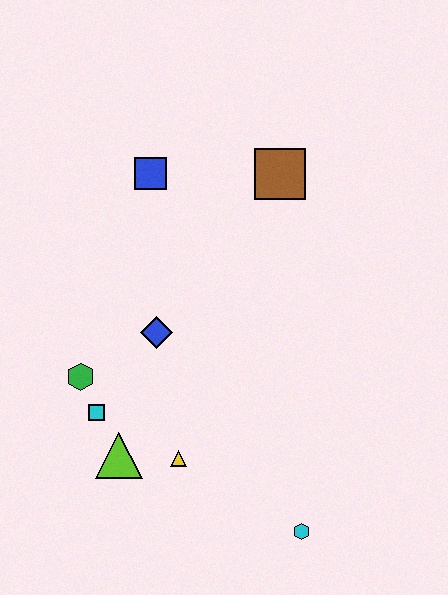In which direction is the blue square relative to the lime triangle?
The blue square is above the lime triangle.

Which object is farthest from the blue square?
The cyan hexagon is farthest from the blue square.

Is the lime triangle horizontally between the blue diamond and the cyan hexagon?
No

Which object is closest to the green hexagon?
The cyan square is closest to the green hexagon.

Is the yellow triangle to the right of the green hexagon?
Yes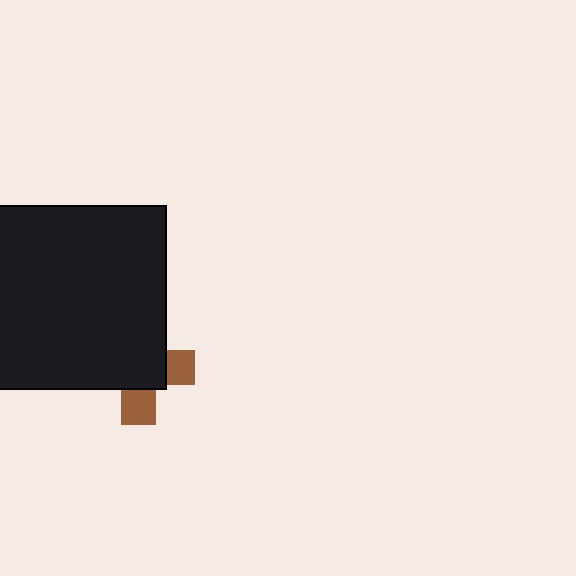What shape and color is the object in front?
The object in front is a black square.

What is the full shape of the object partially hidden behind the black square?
The partially hidden object is a brown cross.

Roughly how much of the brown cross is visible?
A small part of it is visible (roughly 33%).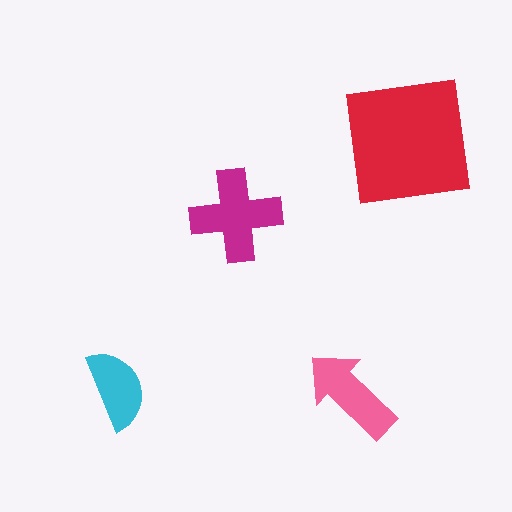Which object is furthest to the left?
The cyan semicircle is leftmost.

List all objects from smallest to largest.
The cyan semicircle, the pink arrow, the magenta cross, the red square.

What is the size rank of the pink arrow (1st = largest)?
3rd.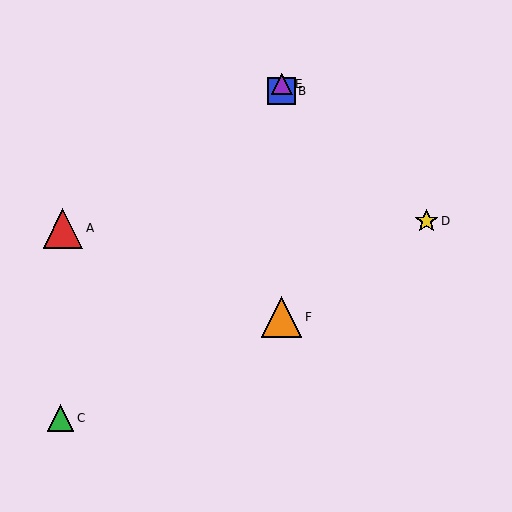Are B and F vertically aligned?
Yes, both are at x≈282.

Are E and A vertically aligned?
No, E is at x≈282 and A is at x≈63.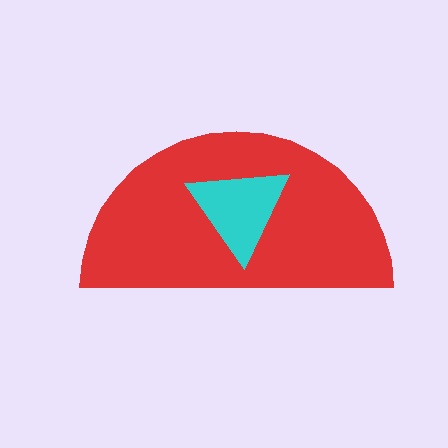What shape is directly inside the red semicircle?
The cyan triangle.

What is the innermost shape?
The cyan triangle.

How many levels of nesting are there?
2.